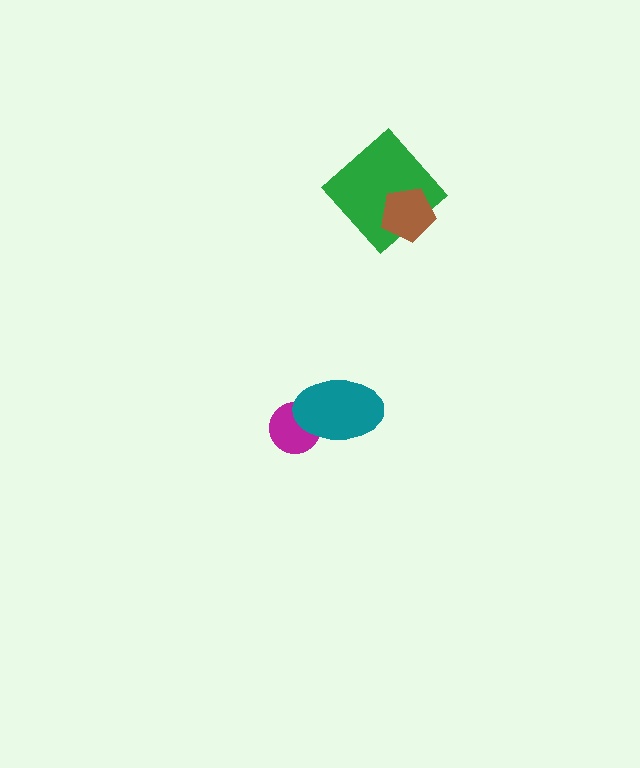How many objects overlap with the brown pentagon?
1 object overlaps with the brown pentagon.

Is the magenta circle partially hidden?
Yes, it is partially covered by another shape.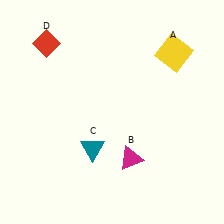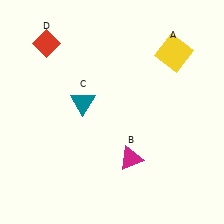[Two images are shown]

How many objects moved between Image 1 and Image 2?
1 object moved between the two images.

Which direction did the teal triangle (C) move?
The teal triangle (C) moved up.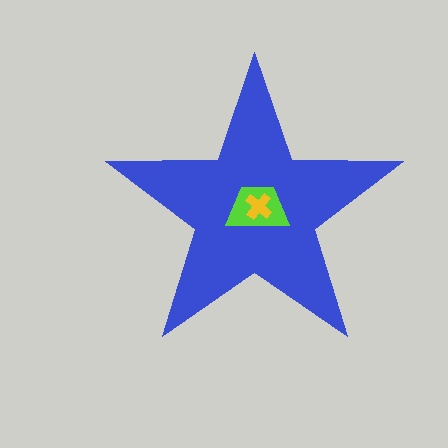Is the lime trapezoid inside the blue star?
Yes.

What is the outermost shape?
The blue star.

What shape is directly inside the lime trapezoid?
The yellow cross.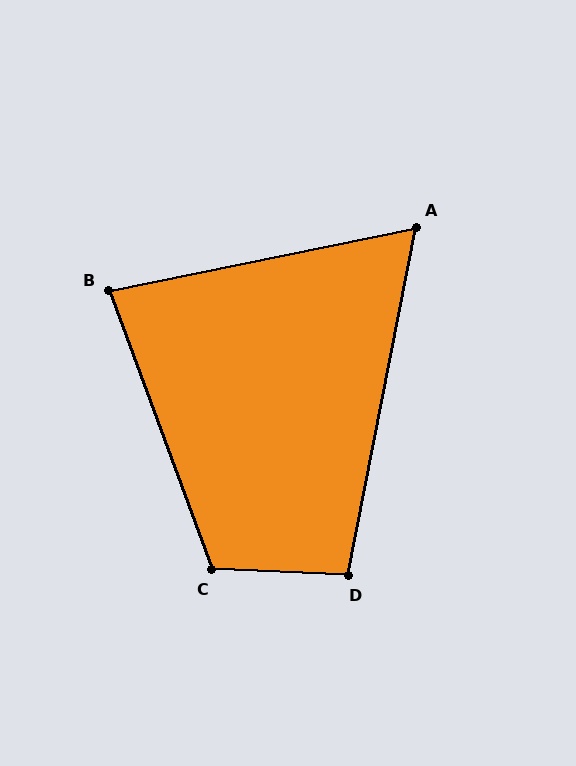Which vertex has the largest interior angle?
C, at approximately 113 degrees.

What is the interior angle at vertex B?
Approximately 81 degrees (acute).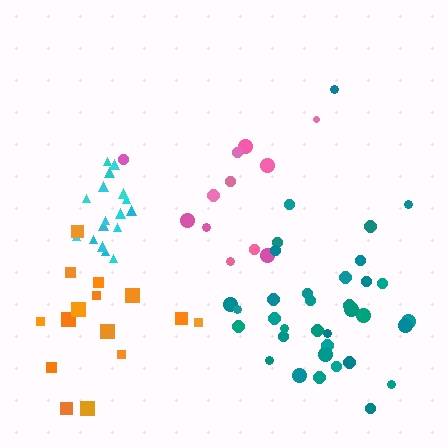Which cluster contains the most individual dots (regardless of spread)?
Teal (35).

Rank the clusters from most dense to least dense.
cyan, teal, orange, pink.